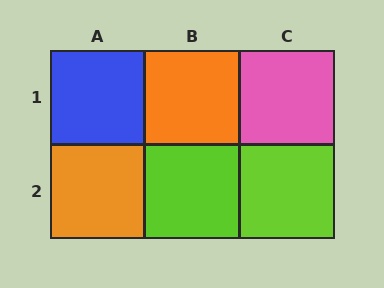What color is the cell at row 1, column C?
Pink.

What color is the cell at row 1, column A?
Blue.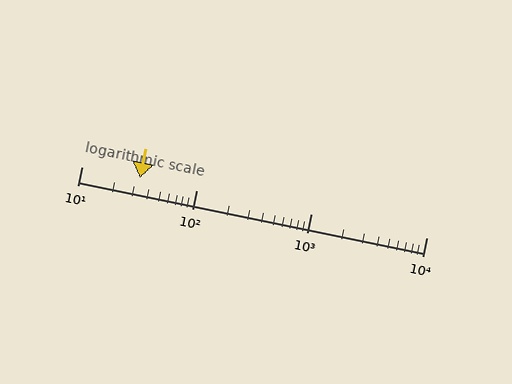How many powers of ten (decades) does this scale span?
The scale spans 3 decades, from 10 to 10000.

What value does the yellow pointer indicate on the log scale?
The pointer indicates approximately 32.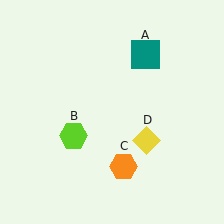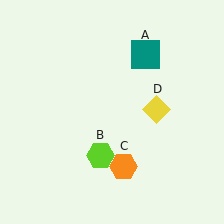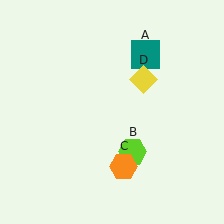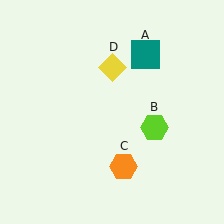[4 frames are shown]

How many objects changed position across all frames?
2 objects changed position: lime hexagon (object B), yellow diamond (object D).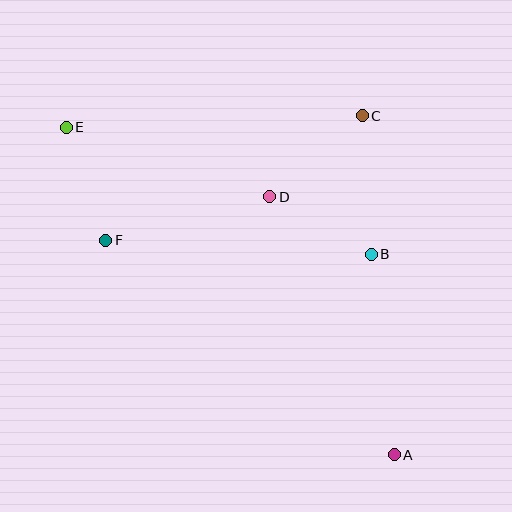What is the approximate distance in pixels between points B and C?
The distance between B and C is approximately 139 pixels.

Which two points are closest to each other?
Points B and D are closest to each other.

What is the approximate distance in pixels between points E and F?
The distance between E and F is approximately 120 pixels.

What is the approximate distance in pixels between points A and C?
The distance between A and C is approximately 341 pixels.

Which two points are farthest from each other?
Points A and E are farthest from each other.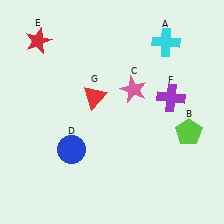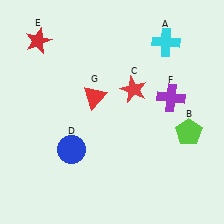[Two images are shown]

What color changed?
The star (C) changed from pink in Image 1 to red in Image 2.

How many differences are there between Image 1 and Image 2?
There is 1 difference between the two images.